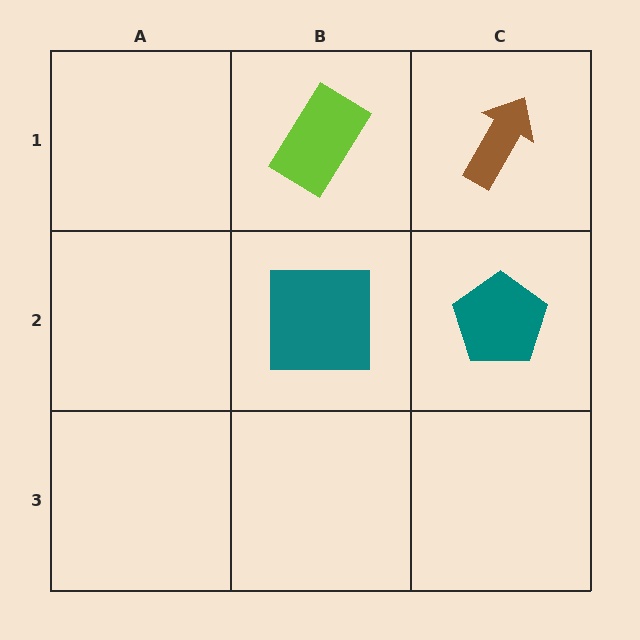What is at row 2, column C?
A teal pentagon.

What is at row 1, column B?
A lime rectangle.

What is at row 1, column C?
A brown arrow.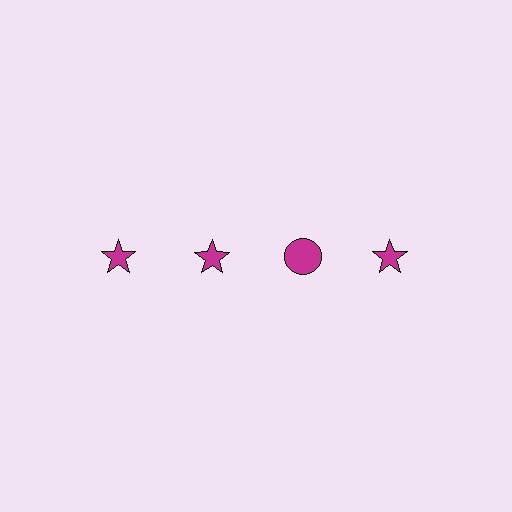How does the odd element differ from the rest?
It has a different shape: circle instead of star.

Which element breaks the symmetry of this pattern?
The magenta circle in the top row, center column breaks the symmetry. All other shapes are magenta stars.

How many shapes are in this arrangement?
There are 4 shapes arranged in a grid pattern.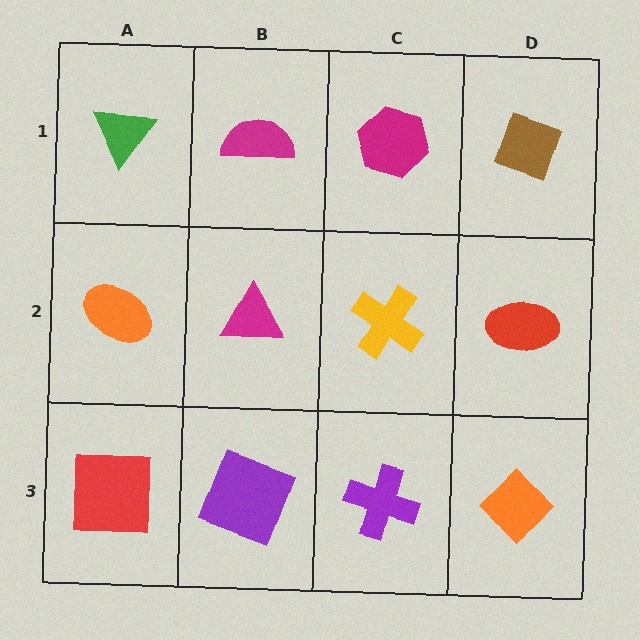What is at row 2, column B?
A magenta triangle.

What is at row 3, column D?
An orange diamond.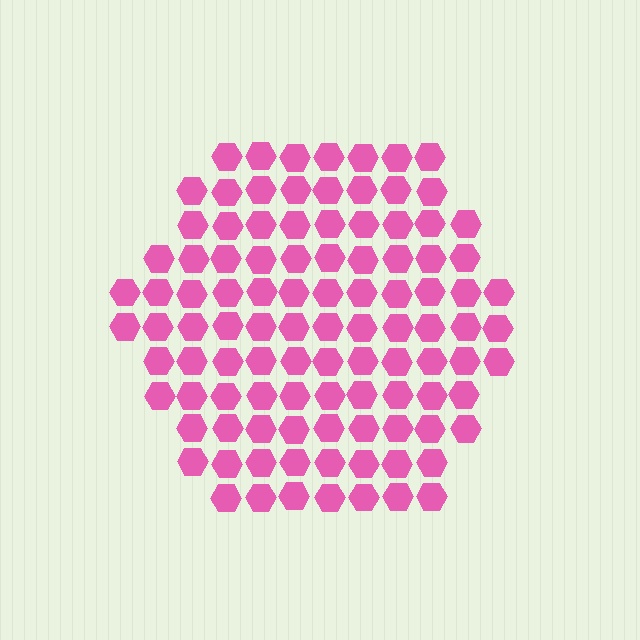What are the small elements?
The small elements are hexagons.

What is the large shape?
The large shape is a hexagon.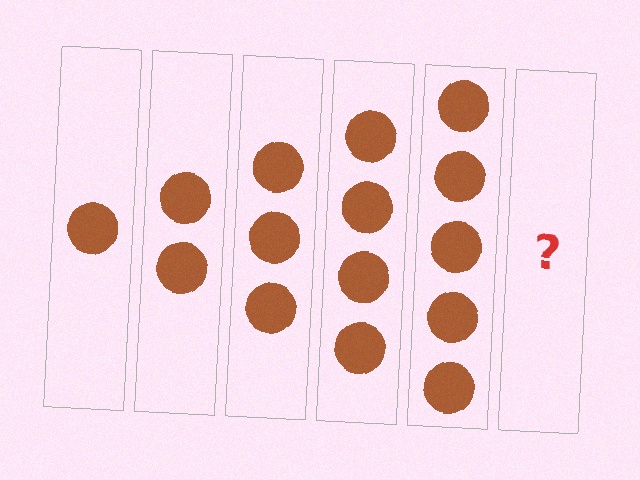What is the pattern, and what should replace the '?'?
The pattern is that each step adds one more circle. The '?' should be 6 circles.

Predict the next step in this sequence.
The next step is 6 circles.